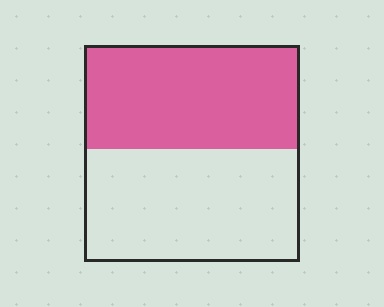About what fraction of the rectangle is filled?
About one half (1/2).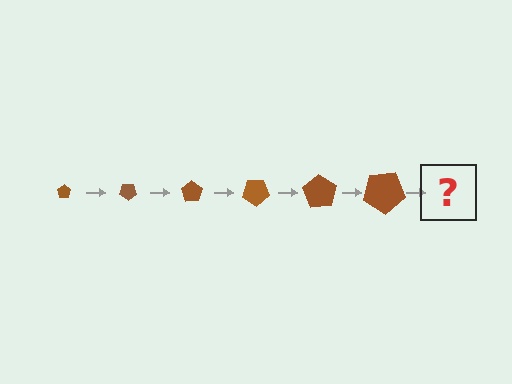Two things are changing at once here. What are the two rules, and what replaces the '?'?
The two rules are that the pentagon grows larger each step and it rotates 35 degrees each step. The '?' should be a pentagon, larger than the previous one and rotated 210 degrees from the start.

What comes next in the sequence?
The next element should be a pentagon, larger than the previous one and rotated 210 degrees from the start.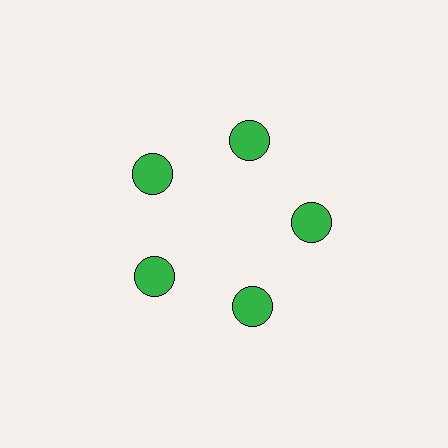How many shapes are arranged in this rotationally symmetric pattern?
There are 5 shapes, arranged in 5 groups of 1.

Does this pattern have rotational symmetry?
Yes, this pattern has 5-fold rotational symmetry. It looks the same after rotating 72 degrees around the center.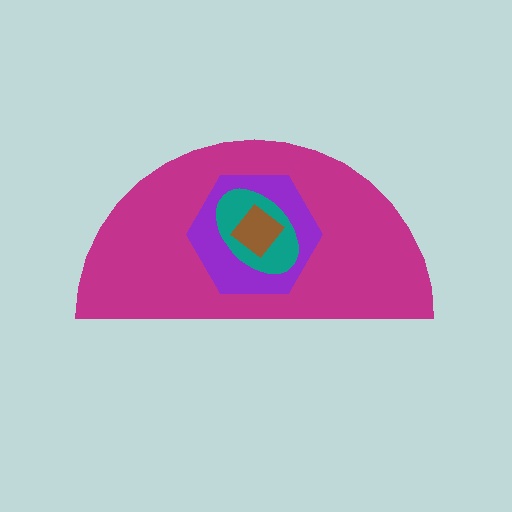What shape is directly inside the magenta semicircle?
The purple hexagon.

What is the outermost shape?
The magenta semicircle.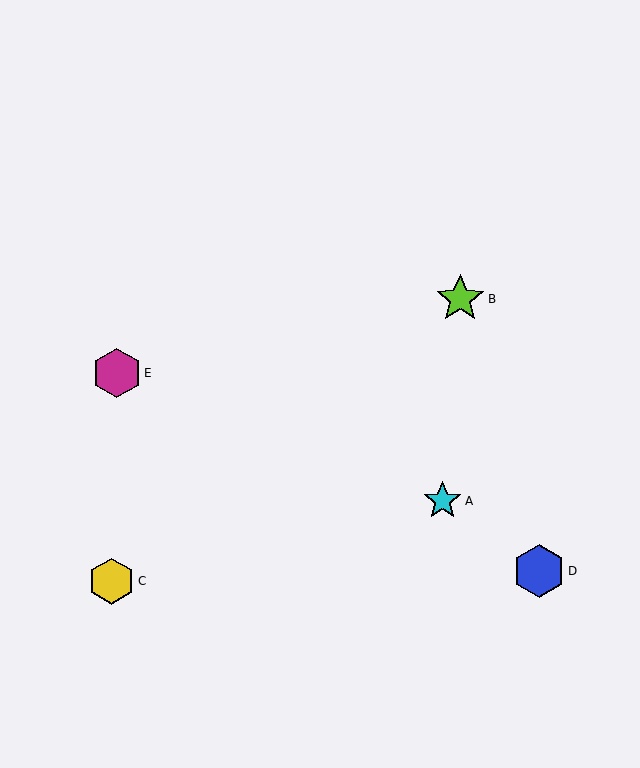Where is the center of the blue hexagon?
The center of the blue hexagon is at (539, 571).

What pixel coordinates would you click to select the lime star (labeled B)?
Click at (460, 299) to select the lime star B.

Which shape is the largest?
The blue hexagon (labeled D) is the largest.